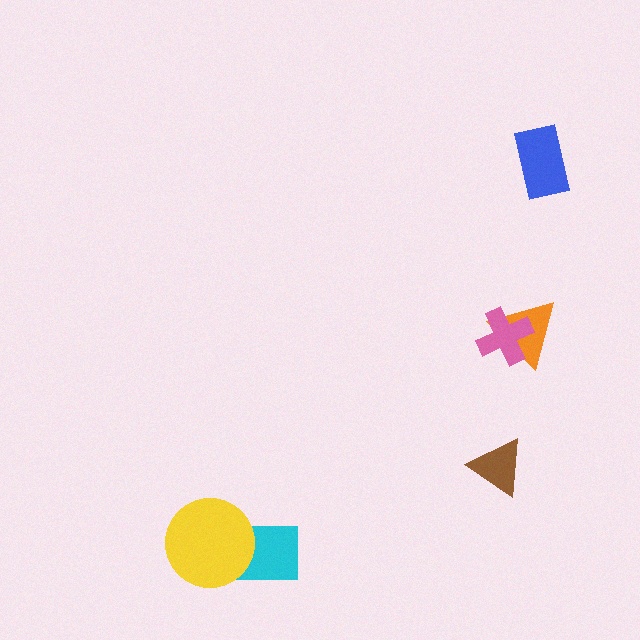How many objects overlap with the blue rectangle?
0 objects overlap with the blue rectangle.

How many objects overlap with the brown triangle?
0 objects overlap with the brown triangle.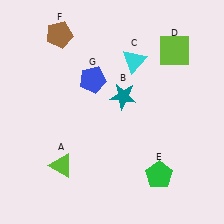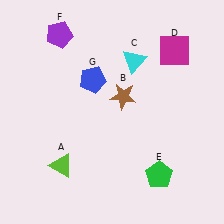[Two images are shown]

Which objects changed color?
B changed from teal to brown. D changed from lime to magenta. F changed from brown to purple.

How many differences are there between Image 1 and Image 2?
There are 3 differences between the two images.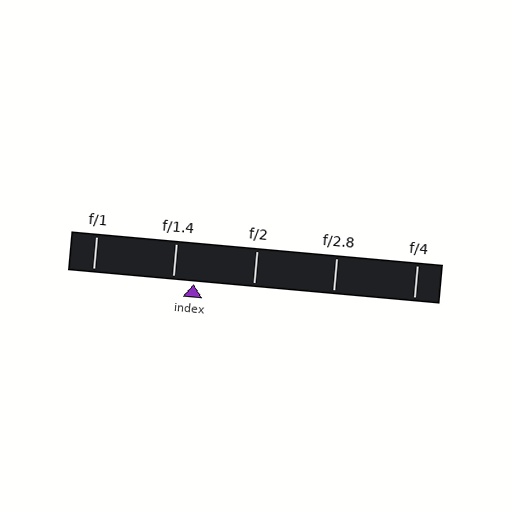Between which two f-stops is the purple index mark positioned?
The index mark is between f/1.4 and f/2.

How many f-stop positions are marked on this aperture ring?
There are 5 f-stop positions marked.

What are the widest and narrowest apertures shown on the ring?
The widest aperture shown is f/1 and the narrowest is f/4.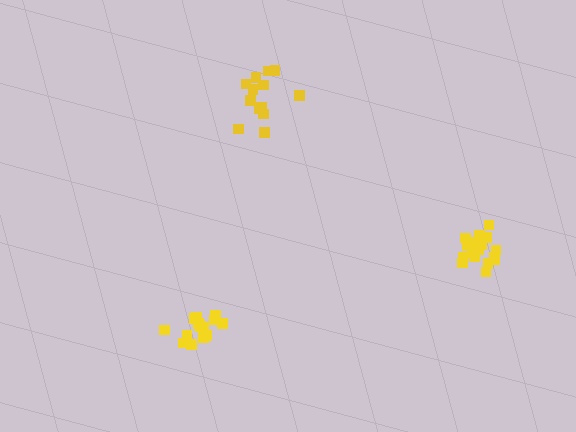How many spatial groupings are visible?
There are 3 spatial groupings.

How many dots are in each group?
Group 1: 13 dots, Group 2: 15 dots, Group 3: 18 dots (46 total).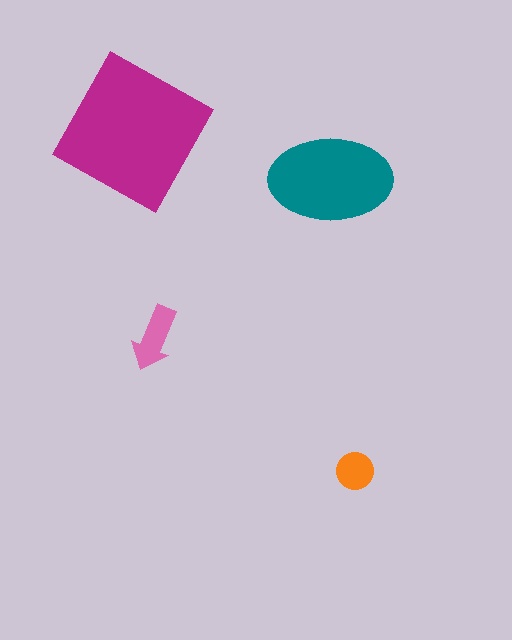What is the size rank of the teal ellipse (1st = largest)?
2nd.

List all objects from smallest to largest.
The orange circle, the pink arrow, the teal ellipse, the magenta square.